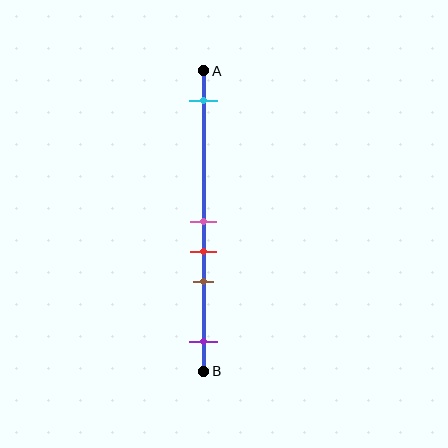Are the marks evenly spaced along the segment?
No, the marks are not evenly spaced.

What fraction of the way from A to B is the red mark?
The red mark is approximately 60% (0.6) of the way from A to B.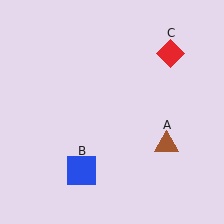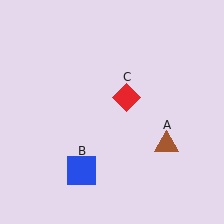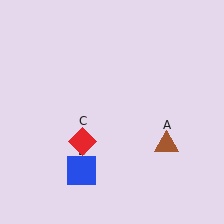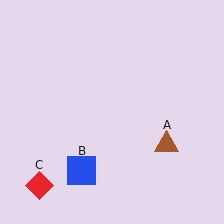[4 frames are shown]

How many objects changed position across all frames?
1 object changed position: red diamond (object C).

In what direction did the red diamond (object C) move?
The red diamond (object C) moved down and to the left.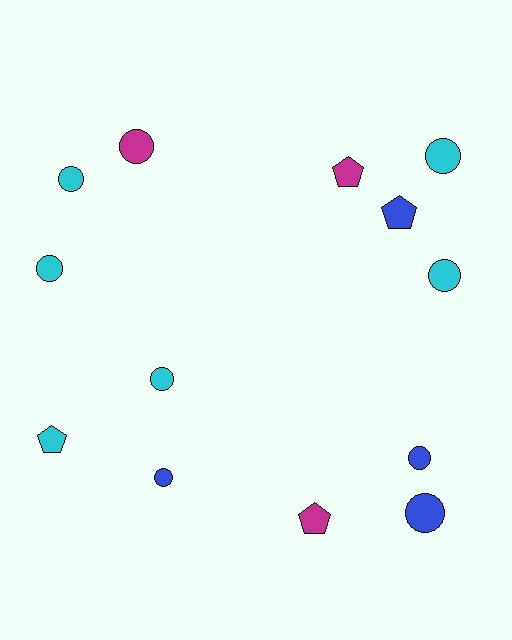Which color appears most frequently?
Cyan, with 6 objects.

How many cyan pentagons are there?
There is 1 cyan pentagon.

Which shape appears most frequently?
Circle, with 9 objects.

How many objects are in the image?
There are 13 objects.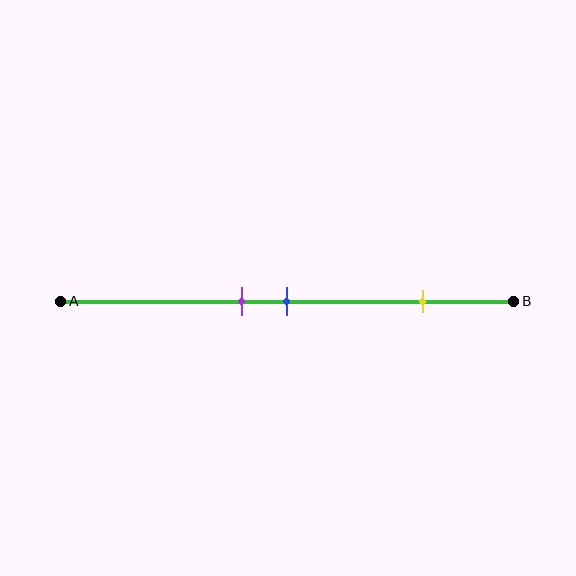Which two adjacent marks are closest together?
The purple and blue marks are the closest adjacent pair.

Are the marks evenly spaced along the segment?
No, the marks are not evenly spaced.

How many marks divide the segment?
There are 3 marks dividing the segment.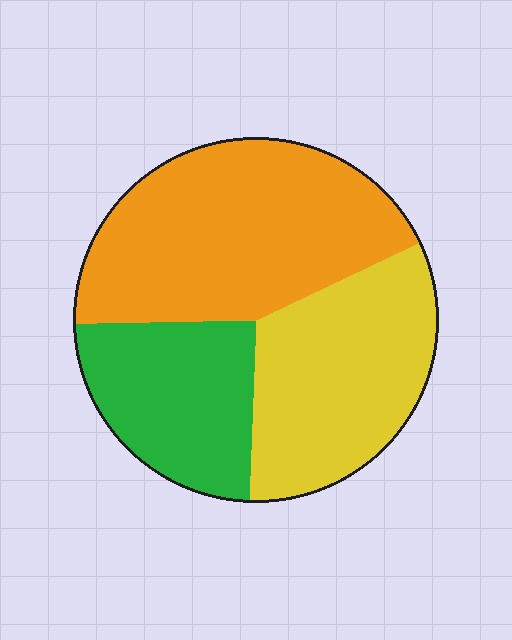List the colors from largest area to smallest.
From largest to smallest: orange, yellow, green.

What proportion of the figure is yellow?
Yellow covers roughly 30% of the figure.